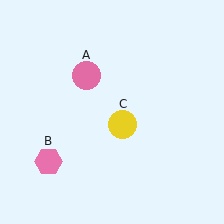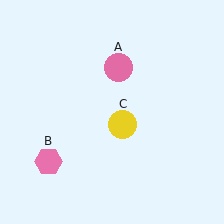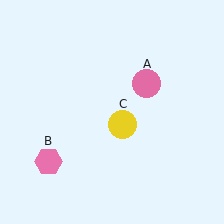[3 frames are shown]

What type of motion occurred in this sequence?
The pink circle (object A) rotated clockwise around the center of the scene.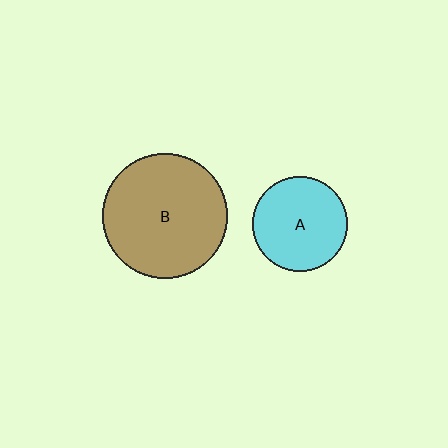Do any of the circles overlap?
No, none of the circles overlap.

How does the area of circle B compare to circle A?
Approximately 1.7 times.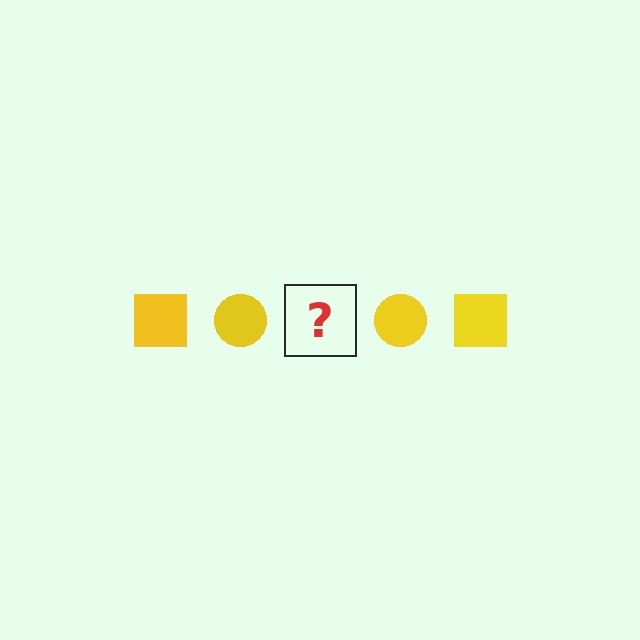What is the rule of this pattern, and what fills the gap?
The rule is that the pattern cycles through square, circle shapes in yellow. The gap should be filled with a yellow square.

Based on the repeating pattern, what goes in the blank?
The blank should be a yellow square.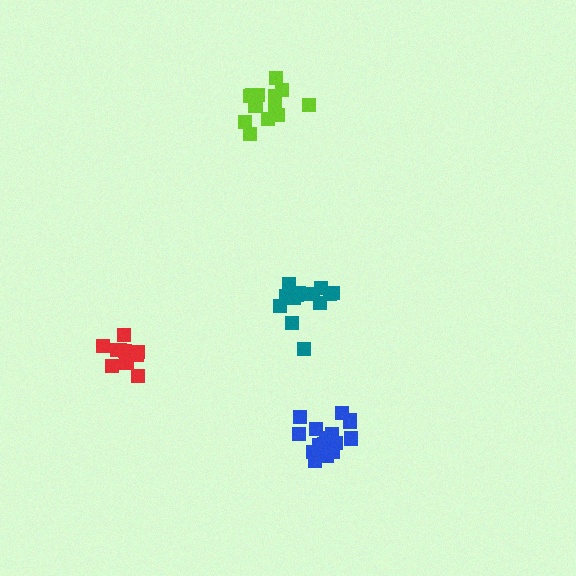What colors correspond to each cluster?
The clusters are colored: blue, teal, red, lime.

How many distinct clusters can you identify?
There are 4 distinct clusters.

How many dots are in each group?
Group 1: 16 dots, Group 2: 13 dots, Group 3: 13 dots, Group 4: 13 dots (55 total).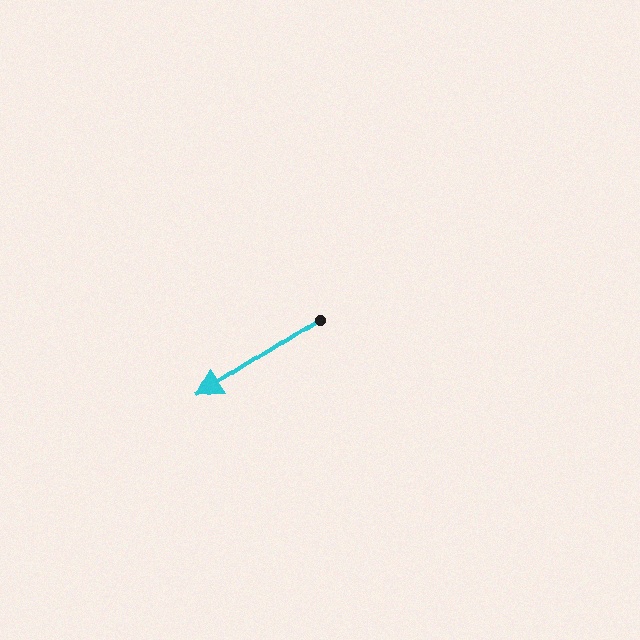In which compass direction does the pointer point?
Southwest.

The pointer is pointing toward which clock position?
Roughly 8 o'clock.